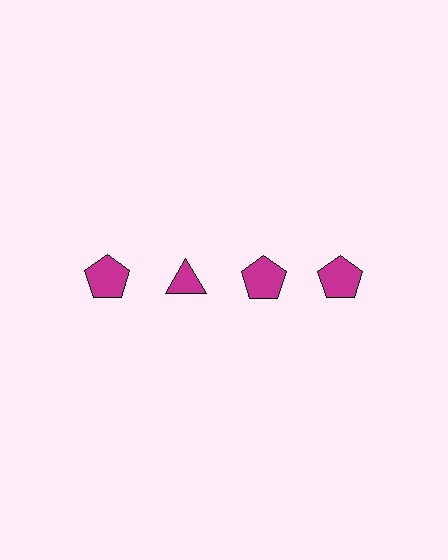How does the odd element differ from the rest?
It has a different shape: triangle instead of pentagon.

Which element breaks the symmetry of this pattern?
The magenta triangle in the top row, second from left column breaks the symmetry. All other shapes are magenta pentagons.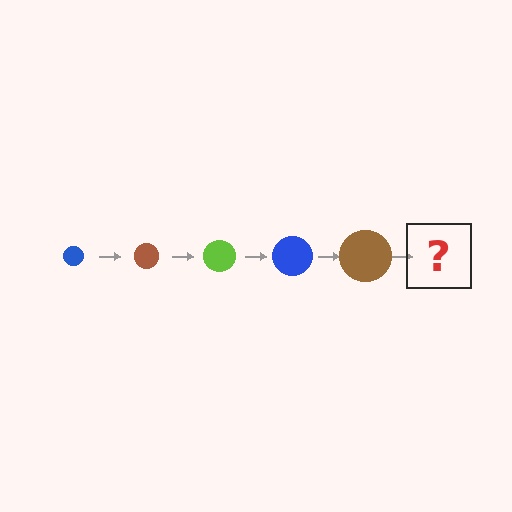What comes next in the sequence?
The next element should be a lime circle, larger than the previous one.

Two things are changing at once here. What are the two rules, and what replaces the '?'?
The two rules are that the circle grows larger each step and the color cycles through blue, brown, and lime. The '?' should be a lime circle, larger than the previous one.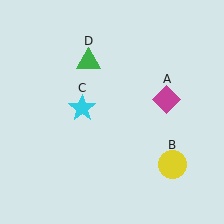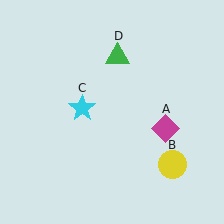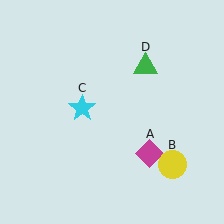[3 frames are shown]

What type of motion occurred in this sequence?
The magenta diamond (object A), green triangle (object D) rotated clockwise around the center of the scene.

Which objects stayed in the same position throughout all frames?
Yellow circle (object B) and cyan star (object C) remained stationary.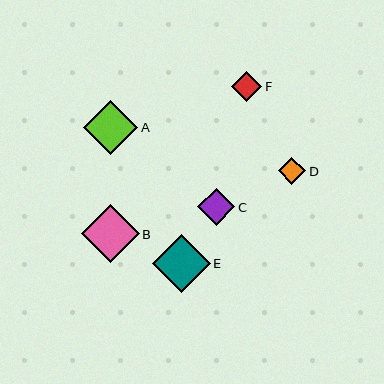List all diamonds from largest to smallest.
From largest to smallest: B, E, A, C, F, D.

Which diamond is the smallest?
Diamond D is the smallest with a size of approximately 27 pixels.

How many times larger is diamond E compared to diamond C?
Diamond E is approximately 1.5 times the size of diamond C.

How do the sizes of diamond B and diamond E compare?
Diamond B and diamond E are approximately the same size.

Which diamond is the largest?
Diamond B is the largest with a size of approximately 58 pixels.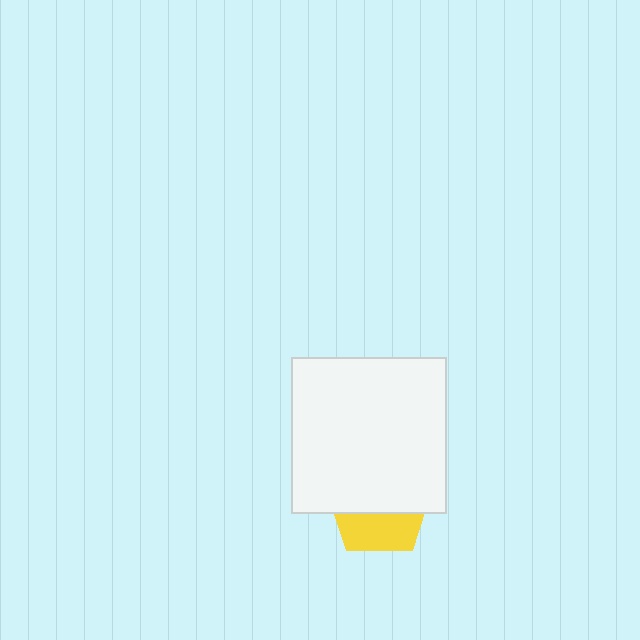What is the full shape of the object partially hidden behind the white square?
The partially hidden object is a yellow pentagon.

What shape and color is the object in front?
The object in front is a white square.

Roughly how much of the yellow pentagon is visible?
A small part of it is visible (roughly 39%).